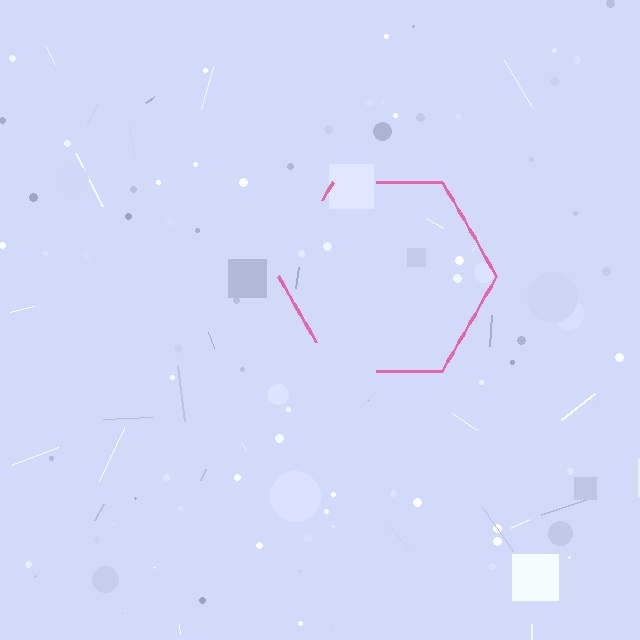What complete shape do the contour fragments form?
The contour fragments form a hexagon.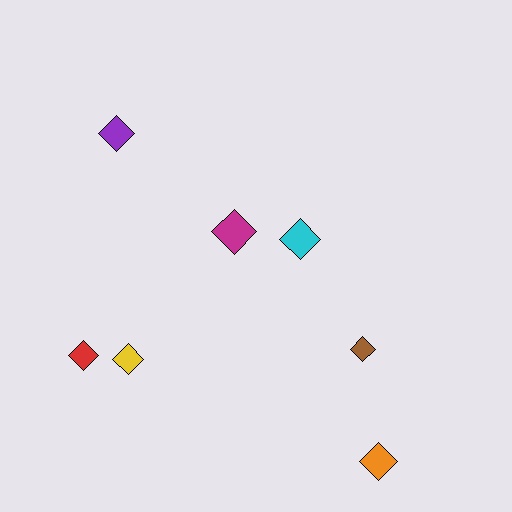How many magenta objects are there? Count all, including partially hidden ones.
There is 1 magenta object.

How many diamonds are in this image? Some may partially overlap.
There are 7 diamonds.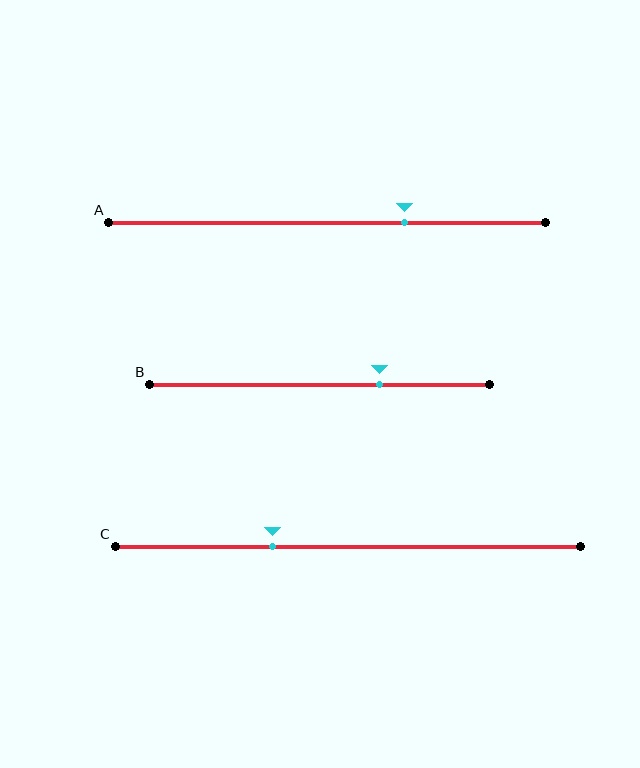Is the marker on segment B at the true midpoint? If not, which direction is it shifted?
No, the marker on segment B is shifted to the right by about 18% of the segment length.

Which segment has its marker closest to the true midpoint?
Segment C has its marker closest to the true midpoint.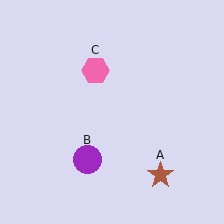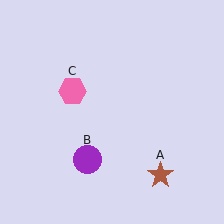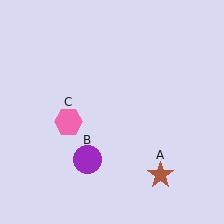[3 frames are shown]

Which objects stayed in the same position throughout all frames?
Brown star (object A) and purple circle (object B) remained stationary.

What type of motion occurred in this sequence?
The pink hexagon (object C) rotated counterclockwise around the center of the scene.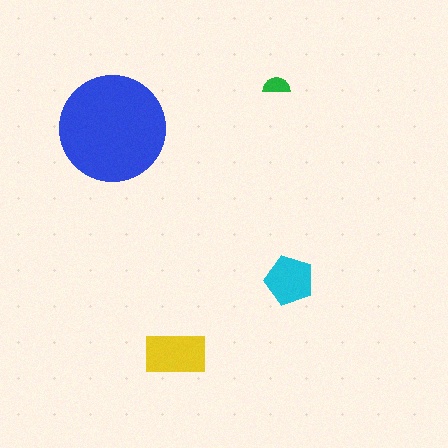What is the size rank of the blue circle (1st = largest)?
1st.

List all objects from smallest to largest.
The green semicircle, the cyan pentagon, the yellow rectangle, the blue circle.